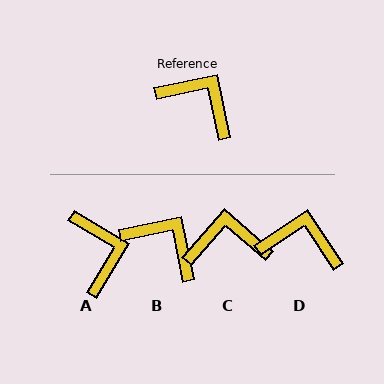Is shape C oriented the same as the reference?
No, it is off by about 38 degrees.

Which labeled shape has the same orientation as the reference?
B.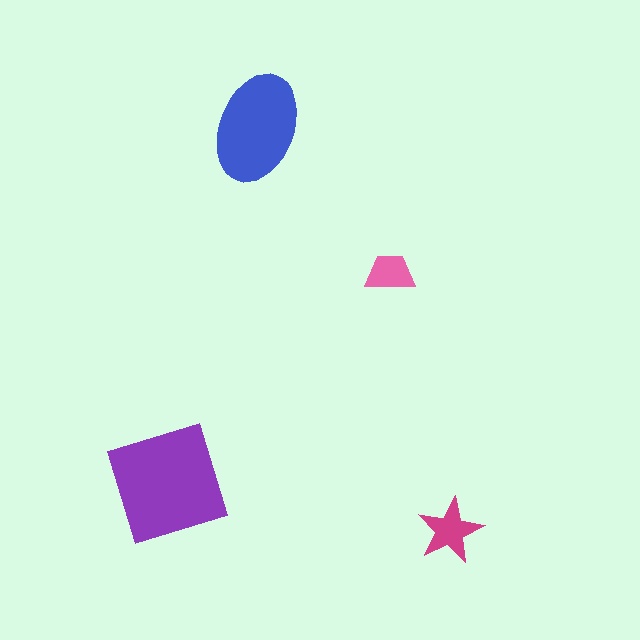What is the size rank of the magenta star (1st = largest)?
3rd.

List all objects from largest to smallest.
The purple square, the blue ellipse, the magenta star, the pink trapezoid.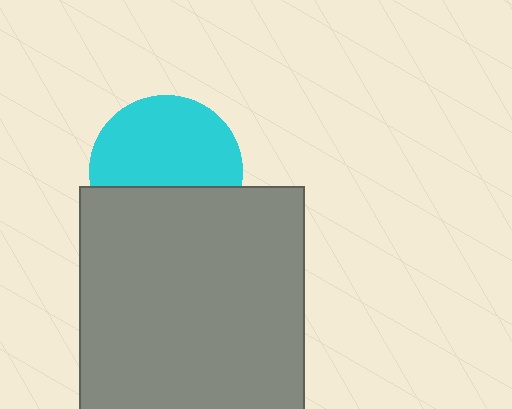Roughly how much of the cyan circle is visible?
About half of it is visible (roughly 62%).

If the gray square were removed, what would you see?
You would see the complete cyan circle.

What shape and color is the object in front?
The object in front is a gray square.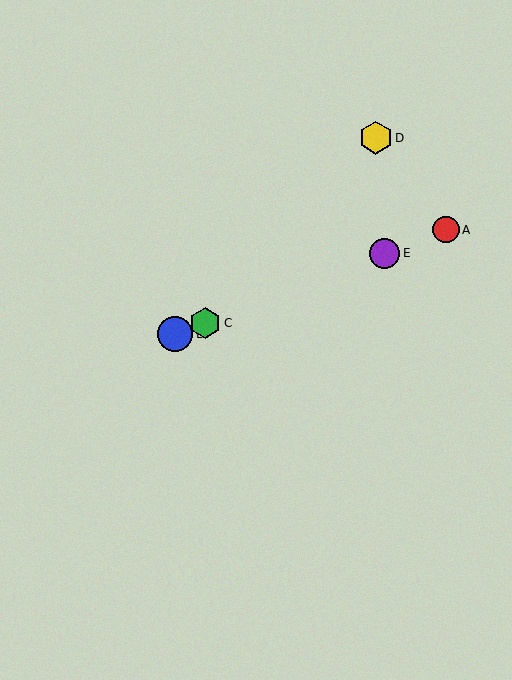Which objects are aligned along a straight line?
Objects A, B, C, E are aligned along a straight line.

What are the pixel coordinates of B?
Object B is at (175, 334).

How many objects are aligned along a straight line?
4 objects (A, B, C, E) are aligned along a straight line.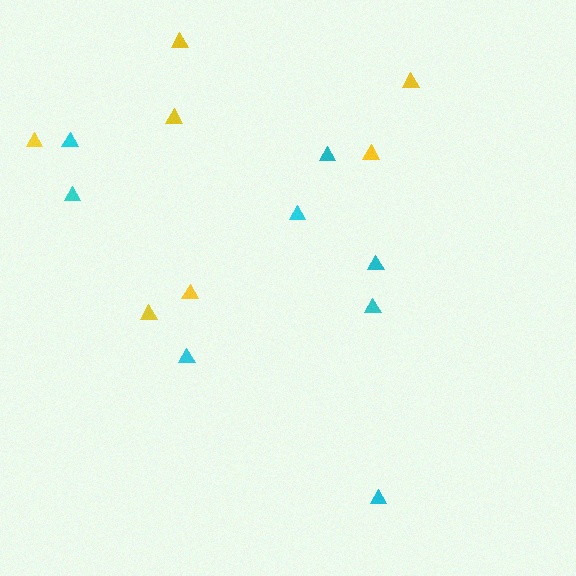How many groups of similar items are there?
There are 2 groups: one group of cyan triangles (8) and one group of yellow triangles (7).